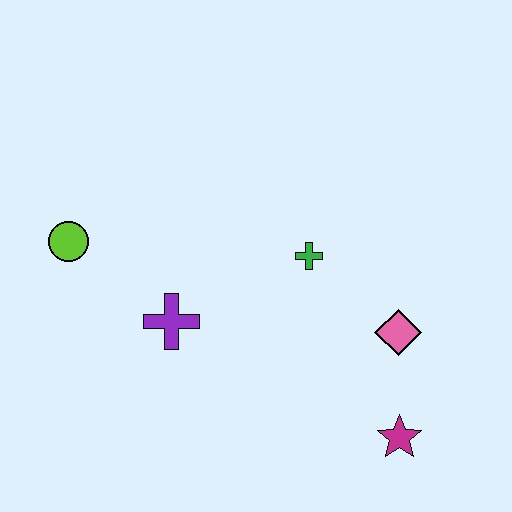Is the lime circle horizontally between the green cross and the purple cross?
No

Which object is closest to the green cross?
The pink diamond is closest to the green cross.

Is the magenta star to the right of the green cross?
Yes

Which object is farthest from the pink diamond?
The lime circle is farthest from the pink diamond.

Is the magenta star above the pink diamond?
No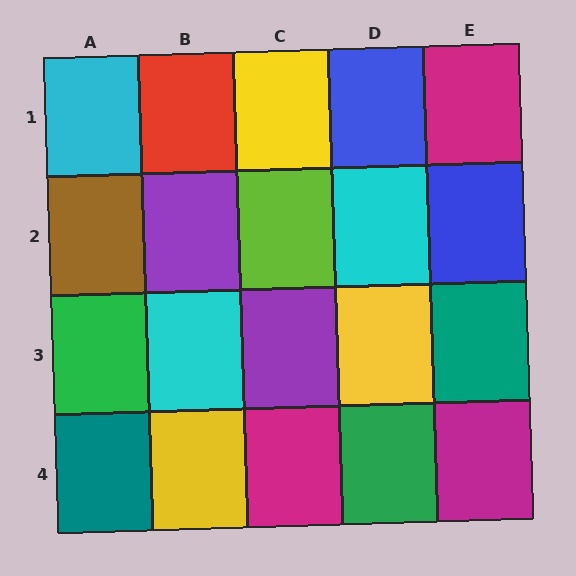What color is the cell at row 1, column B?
Red.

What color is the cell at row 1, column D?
Blue.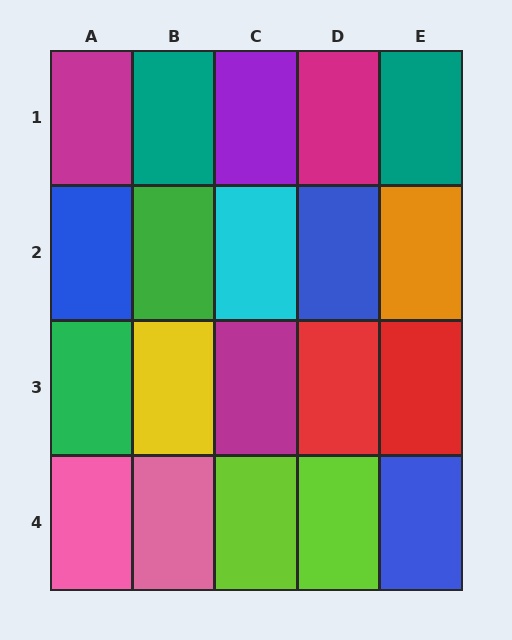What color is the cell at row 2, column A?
Blue.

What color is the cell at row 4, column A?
Pink.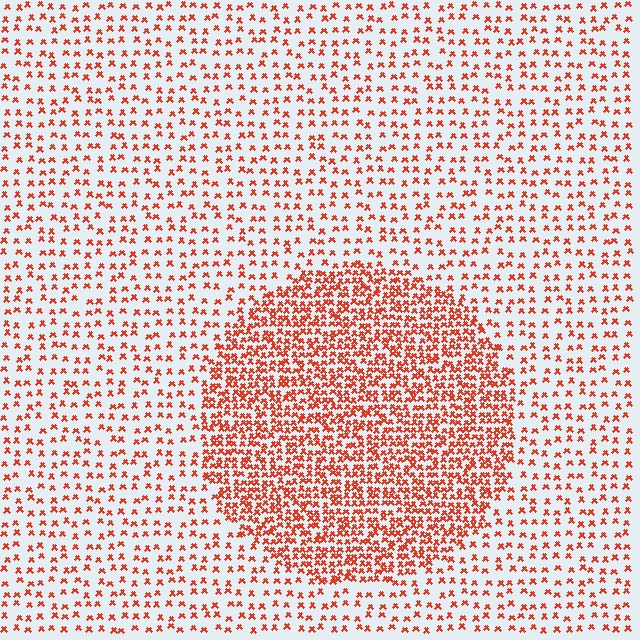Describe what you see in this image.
The image contains small red elements arranged at two different densities. A circle-shaped region is visible where the elements are more densely packed than the surrounding area.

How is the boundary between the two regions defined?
The boundary is defined by a change in element density (approximately 2.5x ratio). All elements are the same color, size, and shape.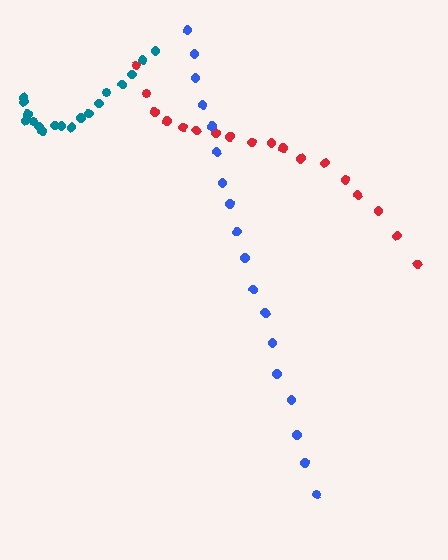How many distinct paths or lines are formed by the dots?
There are 3 distinct paths.